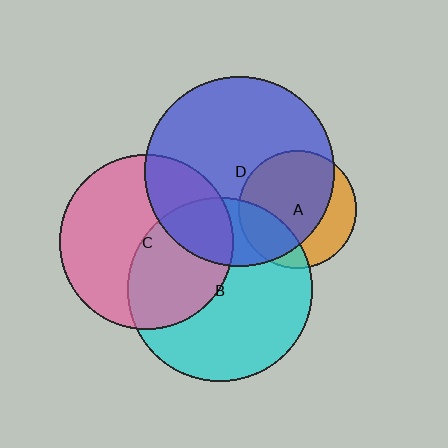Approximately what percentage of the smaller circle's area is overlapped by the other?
Approximately 25%.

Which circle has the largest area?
Circle D (blue).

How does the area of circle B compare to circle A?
Approximately 2.5 times.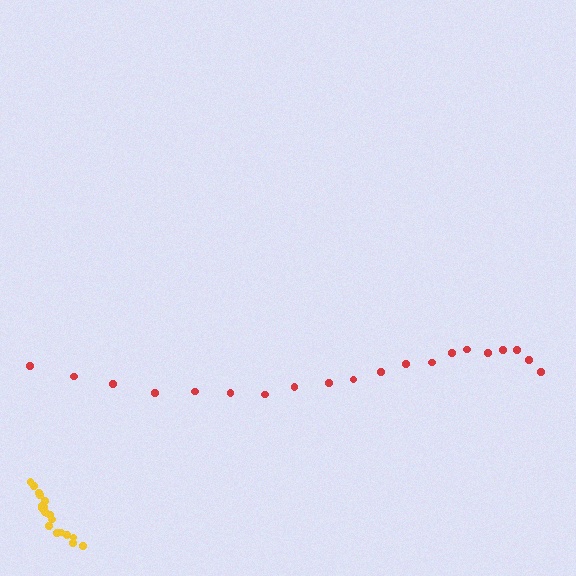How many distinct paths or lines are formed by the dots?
There are 2 distinct paths.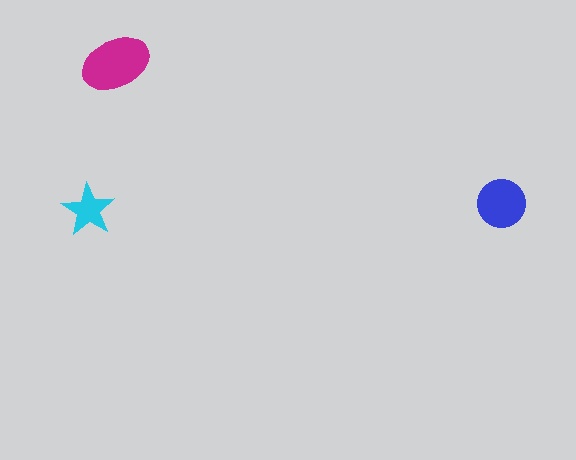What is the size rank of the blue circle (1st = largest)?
2nd.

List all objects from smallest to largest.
The cyan star, the blue circle, the magenta ellipse.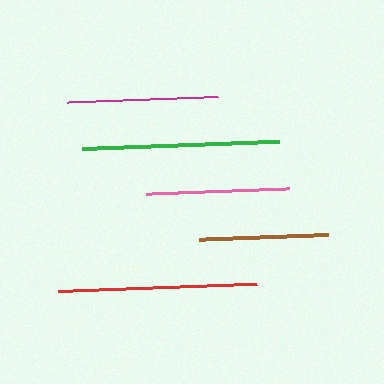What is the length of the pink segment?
The pink segment is approximately 143 pixels long.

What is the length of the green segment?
The green segment is approximately 197 pixels long.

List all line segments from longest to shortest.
From longest to shortest: red, green, magenta, pink, brown.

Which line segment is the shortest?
The brown line is the shortest at approximately 129 pixels.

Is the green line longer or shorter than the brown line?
The green line is longer than the brown line.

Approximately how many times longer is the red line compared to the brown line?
The red line is approximately 1.5 times the length of the brown line.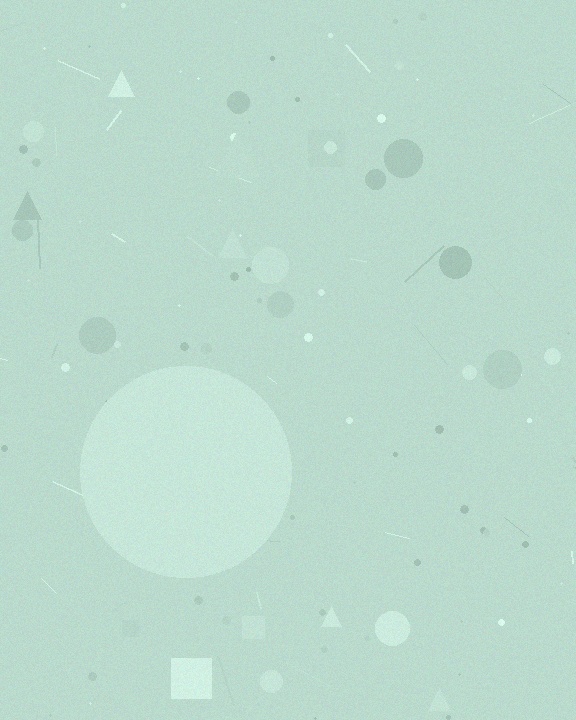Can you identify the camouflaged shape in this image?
The camouflaged shape is a circle.